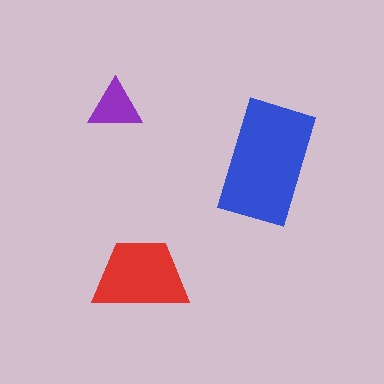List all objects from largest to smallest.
The blue rectangle, the red trapezoid, the purple triangle.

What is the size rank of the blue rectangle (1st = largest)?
1st.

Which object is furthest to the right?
The blue rectangle is rightmost.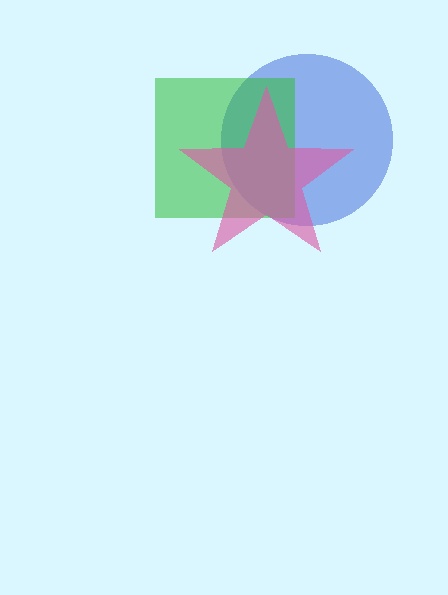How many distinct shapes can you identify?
There are 3 distinct shapes: a blue circle, a green square, a pink star.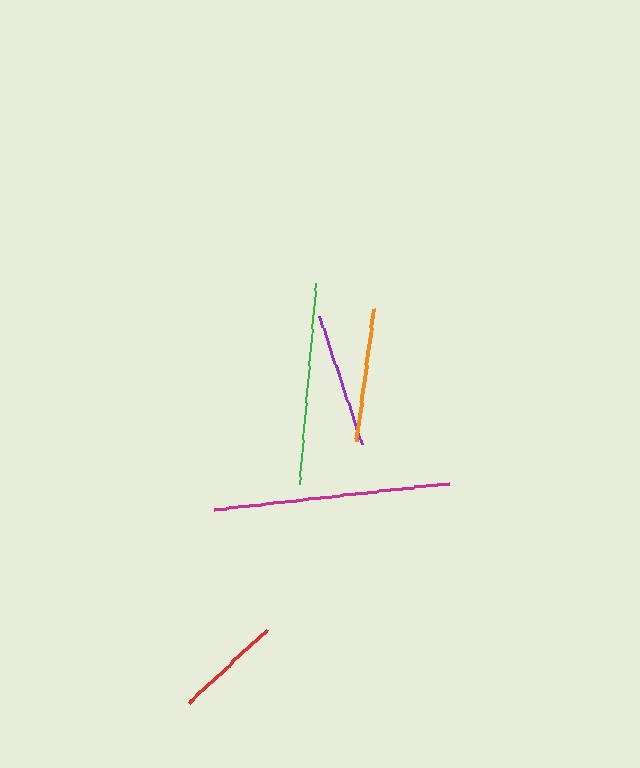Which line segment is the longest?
The magenta line is the longest at approximately 235 pixels.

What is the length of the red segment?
The red segment is approximately 107 pixels long.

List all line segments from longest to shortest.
From longest to shortest: magenta, green, purple, orange, red.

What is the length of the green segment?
The green segment is approximately 201 pixels long.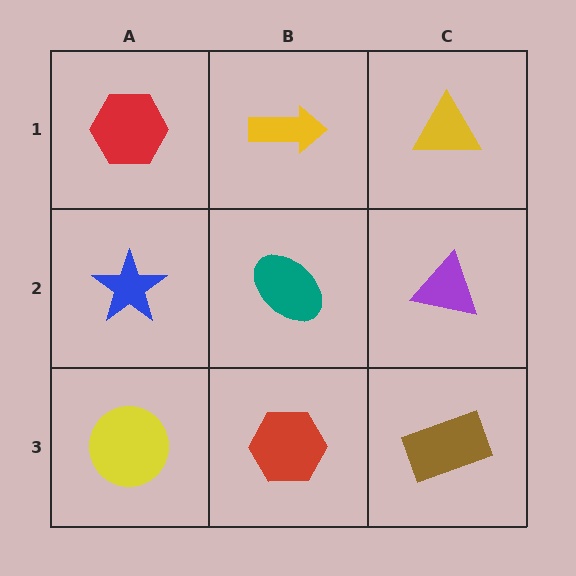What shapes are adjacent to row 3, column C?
A purple triangle (row 2, column C), a red hexagon (row 3, column B).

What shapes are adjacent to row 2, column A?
A red hexagon (row 1, column A), a yellow circle (row 3, column A), a teal ellipse (row 2, column B).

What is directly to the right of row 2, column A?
A teal ellipse.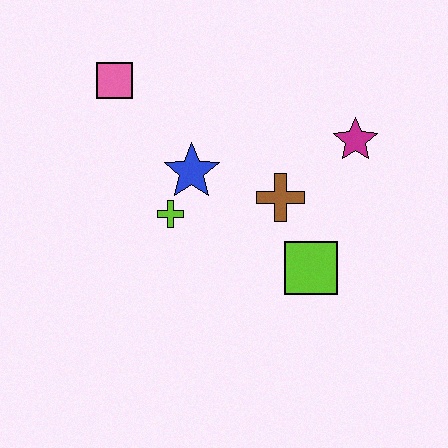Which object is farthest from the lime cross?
The magenta star is farthest from the lime cross.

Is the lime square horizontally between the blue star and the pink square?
No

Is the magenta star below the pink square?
Yes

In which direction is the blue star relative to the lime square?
The blue star is to the left of the lime square.